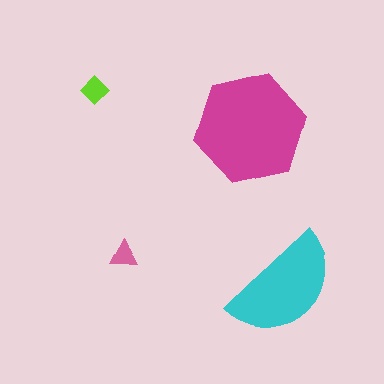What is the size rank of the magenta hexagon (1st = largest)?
1st.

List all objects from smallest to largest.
The pink triangle, the lime diamond, the cyan semicircle, the magenta hexagon.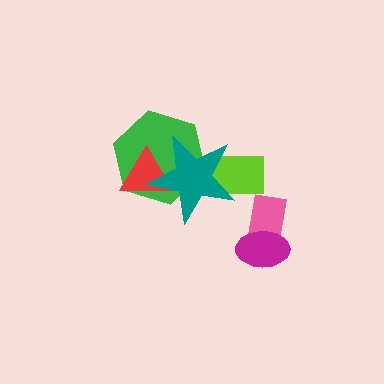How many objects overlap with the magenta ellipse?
1 object overlaps with the magenta ellipse.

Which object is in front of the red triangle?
The teal star is in front of the red triangle.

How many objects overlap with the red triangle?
2 objects overlap with the red triangle.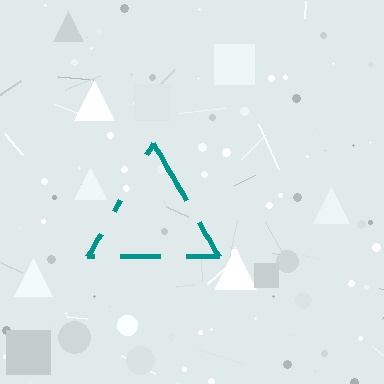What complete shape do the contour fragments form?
The contour fragments form a triangle.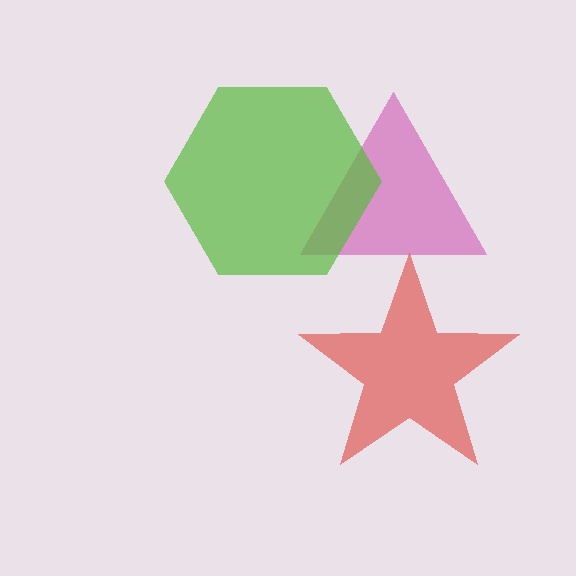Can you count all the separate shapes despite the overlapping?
Yes, there are 3 separate shapes.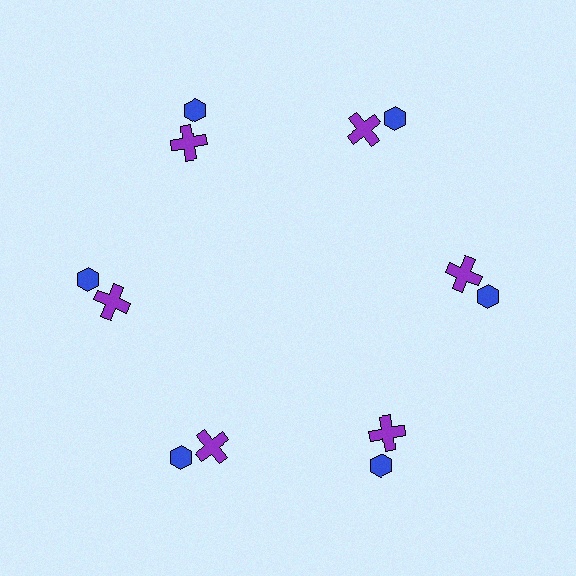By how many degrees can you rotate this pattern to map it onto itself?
The pattern maps onto itself every 60 degrees of rotation.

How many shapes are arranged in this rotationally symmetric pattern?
There are 12 shapes, arranged in 6 groups of 2.